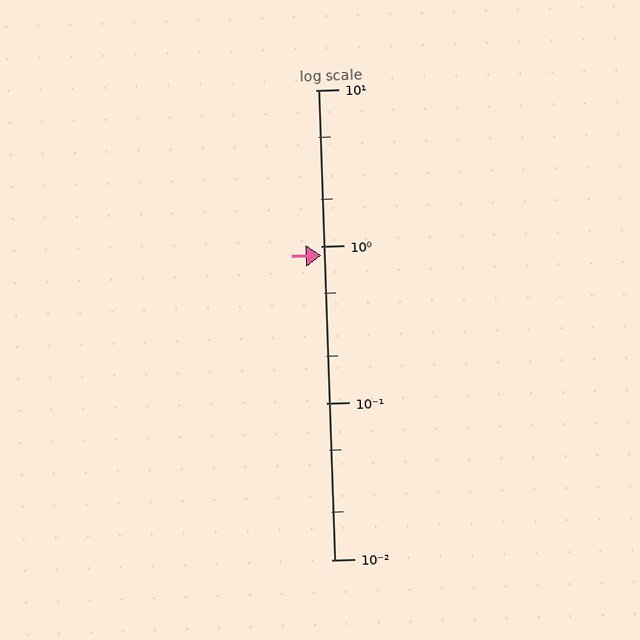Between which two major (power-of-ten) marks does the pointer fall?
The pointer is between 0.1 and 1.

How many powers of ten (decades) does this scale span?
The scale spans 3 decades, from 0.01 to 10.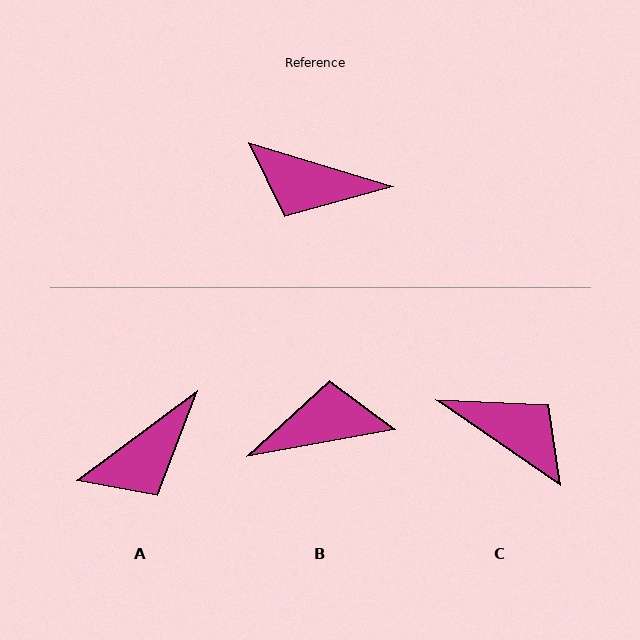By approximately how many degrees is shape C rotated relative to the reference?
Approximately 162 degrees counter-clockwise.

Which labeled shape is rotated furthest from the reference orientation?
C, about 162 degrees away.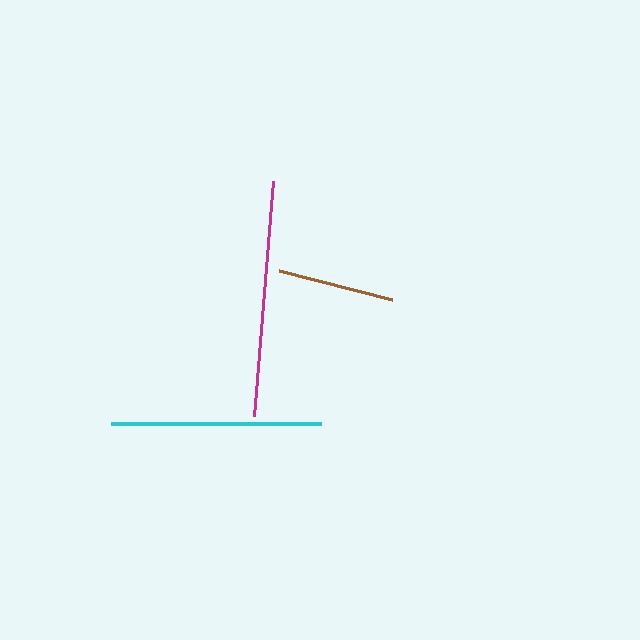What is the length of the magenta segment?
The magenta segment is approximately 235 pixels long.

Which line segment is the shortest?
The brown line is the shortest at approximately 117 pixels.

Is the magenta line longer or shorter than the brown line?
The magenta line is longer than the brown line.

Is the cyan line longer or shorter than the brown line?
The cyan line is longer than the brown line.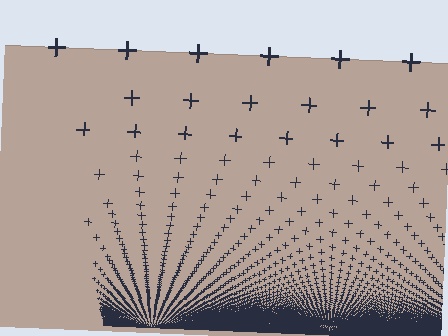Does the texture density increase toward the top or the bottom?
Density increases toward the bottom.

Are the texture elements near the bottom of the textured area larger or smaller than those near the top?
Smaller. The gradient is inverted — elements near the bottom are smaller and denser.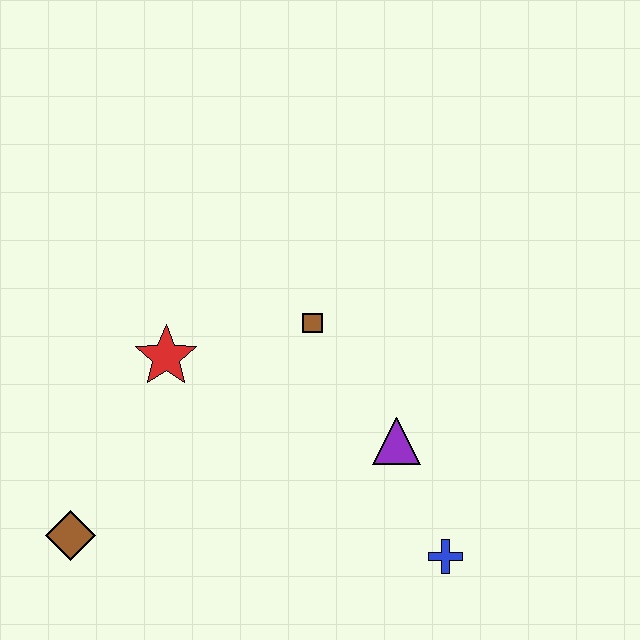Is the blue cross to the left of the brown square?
No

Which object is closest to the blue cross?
The purple triangle is closest to the blue cross.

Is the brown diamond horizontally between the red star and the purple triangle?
No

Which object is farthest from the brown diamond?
The blue cross is farthest from the brown diamond.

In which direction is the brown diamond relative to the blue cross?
The brown diamond is to the left of the blue cross.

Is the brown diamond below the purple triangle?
Yes